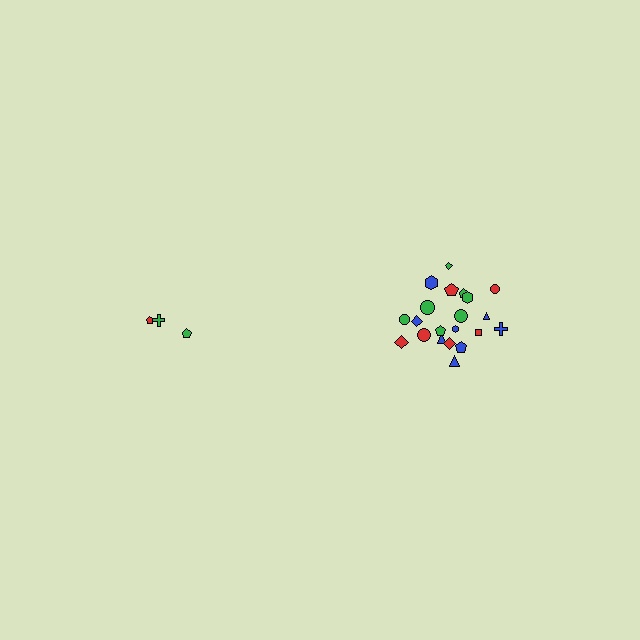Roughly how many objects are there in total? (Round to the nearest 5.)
Roughly 25 objects in total.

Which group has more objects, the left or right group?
The right group.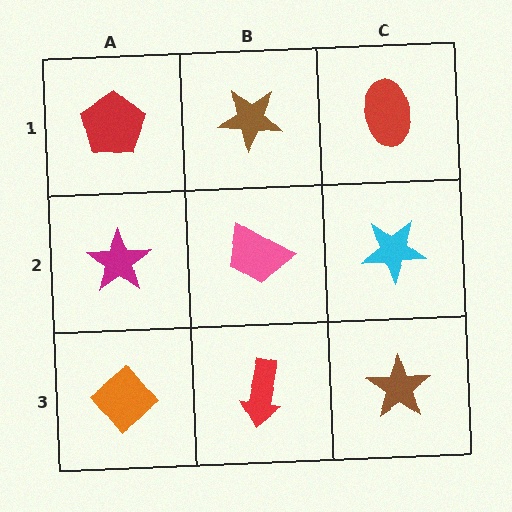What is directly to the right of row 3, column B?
A brown star.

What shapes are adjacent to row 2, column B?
A brown star (row 1, column B), a red arrow (row 3, column B), a magenta star (row 2, column A), a cyan star (row 2, column C).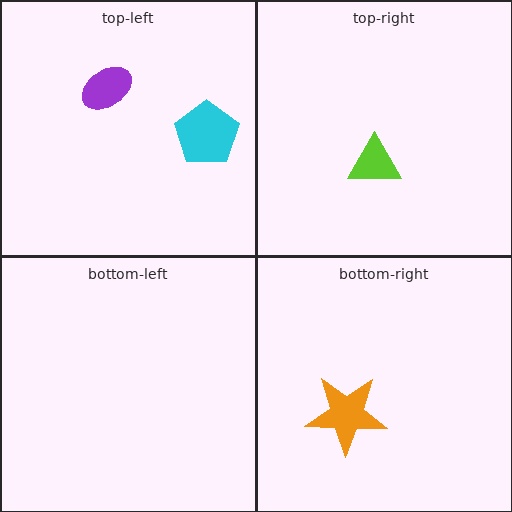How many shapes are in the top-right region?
1.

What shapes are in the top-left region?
The cyan pentagon, the purple ellipse.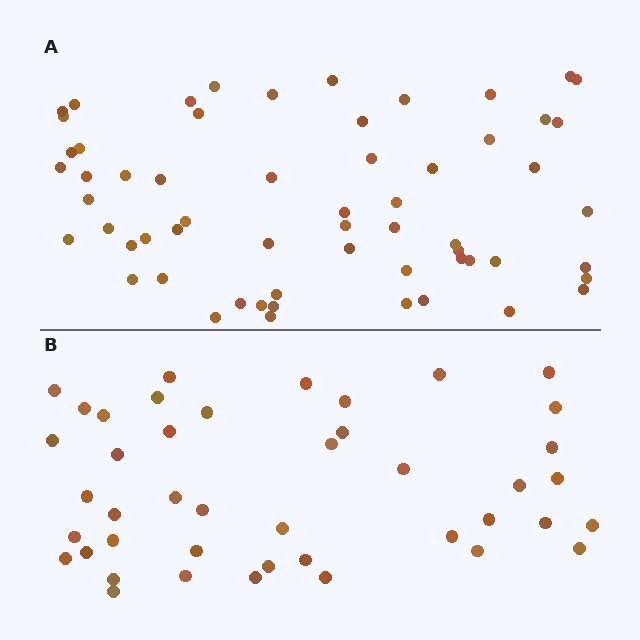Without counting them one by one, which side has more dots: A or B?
Region A (the top region) has more dots.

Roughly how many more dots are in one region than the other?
Region A has approximately 15 more dots than region B.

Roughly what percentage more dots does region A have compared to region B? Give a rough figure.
About 40% more.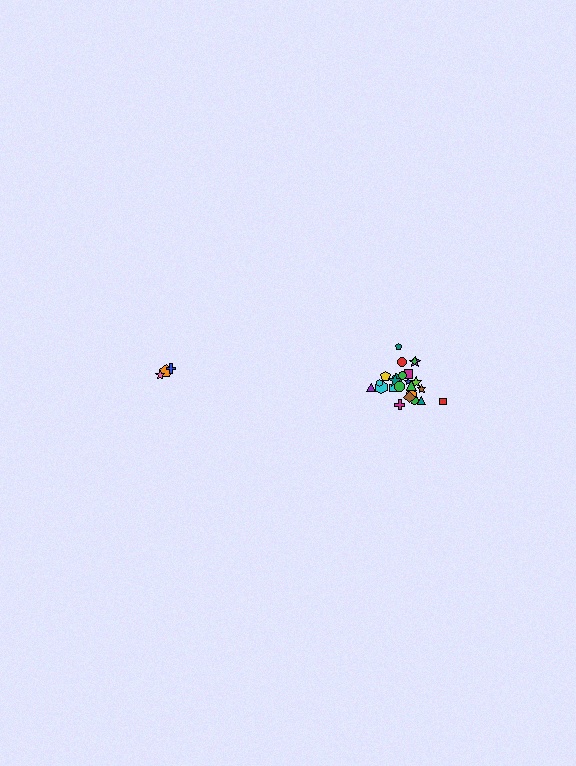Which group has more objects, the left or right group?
The right group.